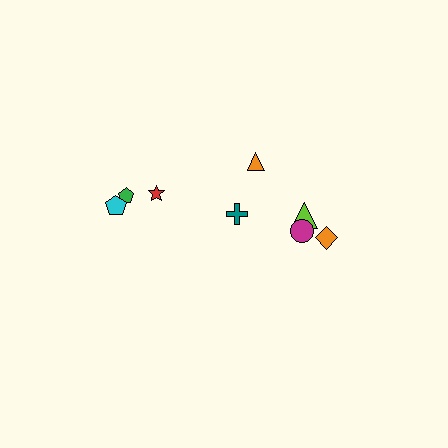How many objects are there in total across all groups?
There are 8 objects.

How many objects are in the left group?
There are 3 objects.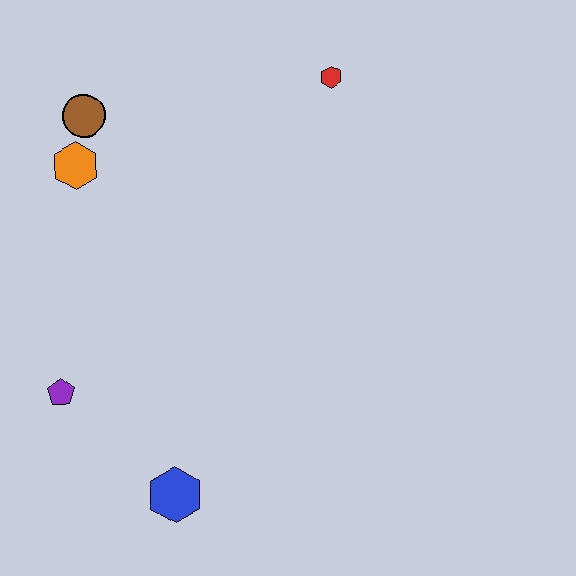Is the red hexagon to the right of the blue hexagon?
Yes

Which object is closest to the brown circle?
The orange hexagon is closest to the brown circle.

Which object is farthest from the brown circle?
The blue hexagon is farthest from the brown circle.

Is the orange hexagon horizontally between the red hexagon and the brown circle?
No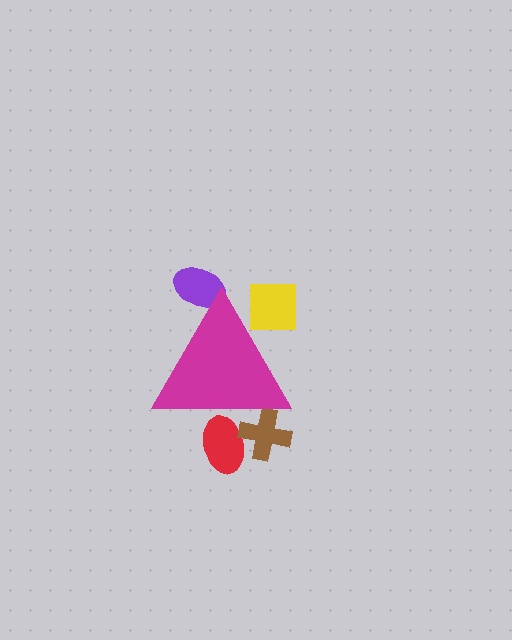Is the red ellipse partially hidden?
Yes, the red ellipse is partially hidden behind the magenta triangle.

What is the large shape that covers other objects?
A magenta triangle.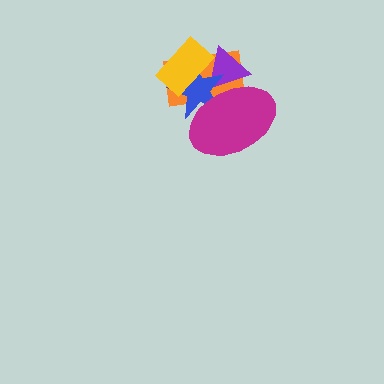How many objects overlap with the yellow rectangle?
3 objects overlap with the yellow rectangle.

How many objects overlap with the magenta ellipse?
3 objects overlap with the magenta ellipse.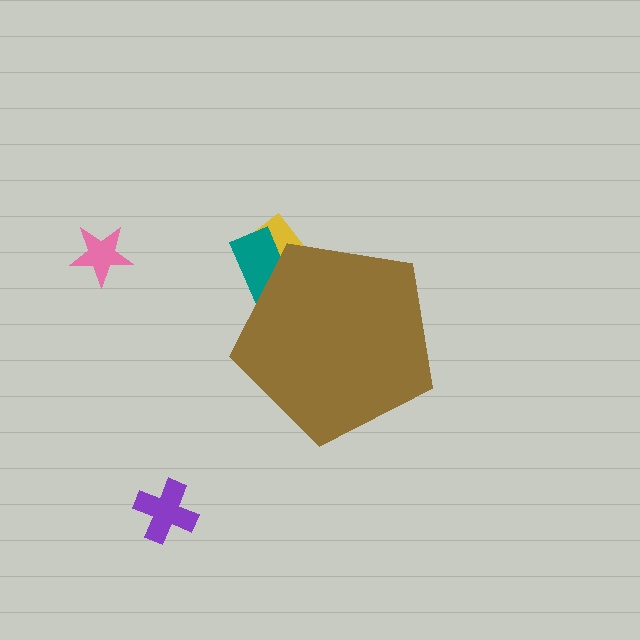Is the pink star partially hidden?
No, the pink star is fully visible.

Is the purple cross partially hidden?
No, the purple cross is fully visible.